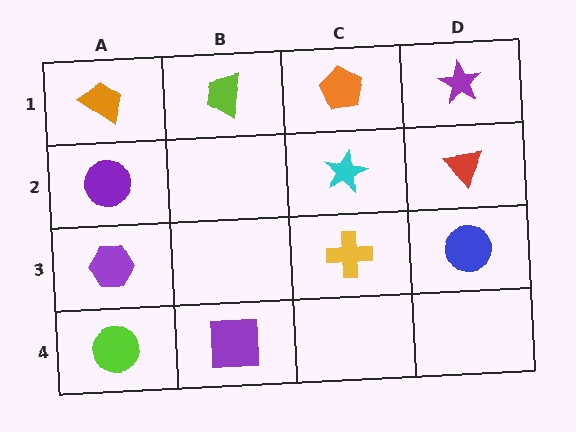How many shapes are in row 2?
3 shapes.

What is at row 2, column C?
A cyan star.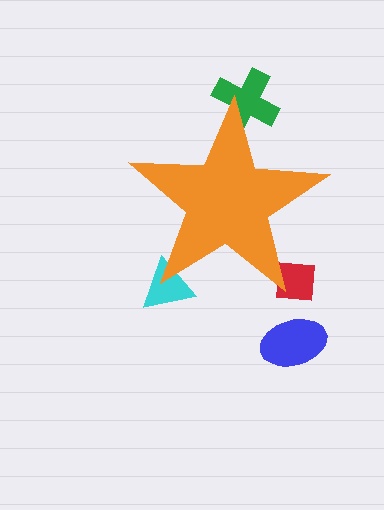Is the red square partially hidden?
Yes, the red square is partially hidden behind the orange star.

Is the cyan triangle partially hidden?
Yes, the cyan triangle is partially hidden behind the orange star.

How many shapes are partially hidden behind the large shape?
3 shapes are partially hidden.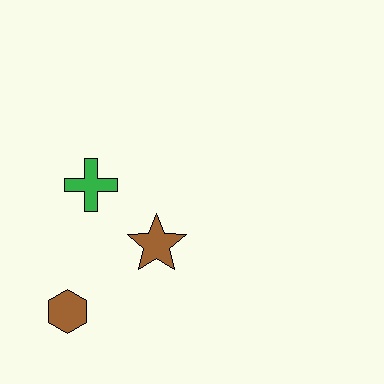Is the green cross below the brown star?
No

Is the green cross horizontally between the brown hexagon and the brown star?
Yes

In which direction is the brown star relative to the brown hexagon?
The brown star is to the right of the brown hexagon.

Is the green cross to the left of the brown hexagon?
No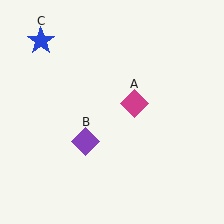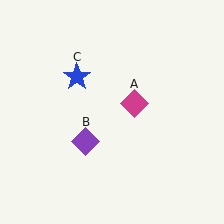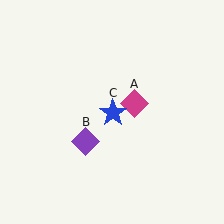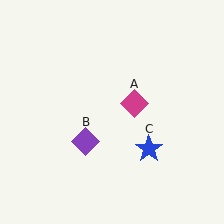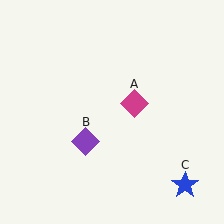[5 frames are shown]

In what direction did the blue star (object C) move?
The blue star (object C) moved down and to the right.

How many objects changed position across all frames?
1 object changed position: blue star (object C).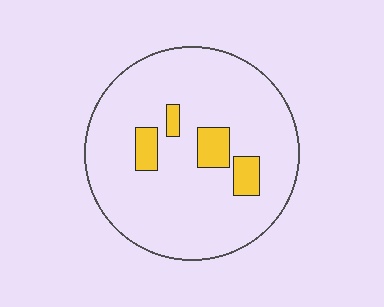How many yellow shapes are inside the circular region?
4.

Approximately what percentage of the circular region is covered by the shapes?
Approximately 10%.